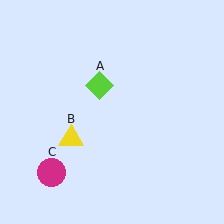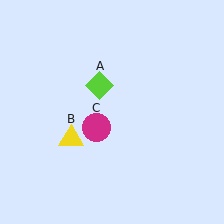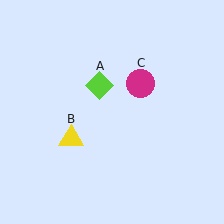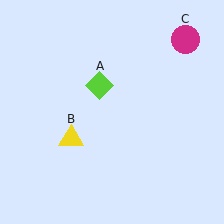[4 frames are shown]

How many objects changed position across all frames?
1 object changed position: magenta circle (object C).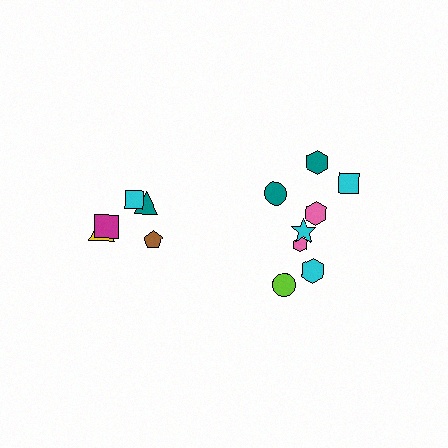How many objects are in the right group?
There are 8 objects.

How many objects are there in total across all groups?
There are 13 objects.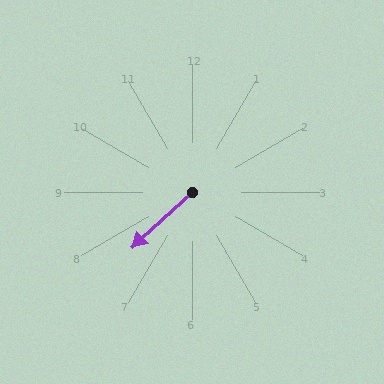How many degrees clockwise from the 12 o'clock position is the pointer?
Approximately 228 degrees.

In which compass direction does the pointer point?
Southwest.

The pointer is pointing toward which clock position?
Roughly 8 o'clock.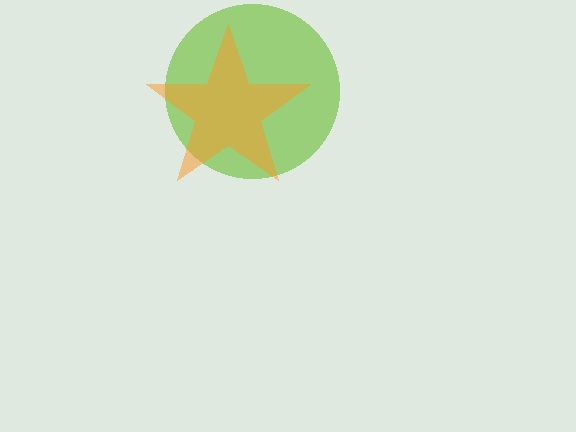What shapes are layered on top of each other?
The layered shapes are: a lime circle, an orange star.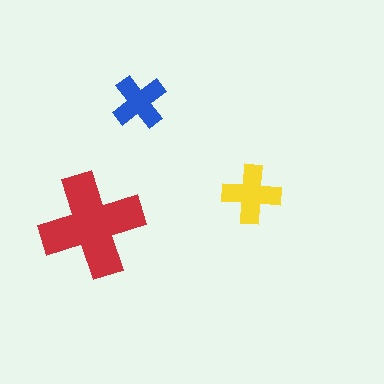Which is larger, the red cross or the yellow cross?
The red one.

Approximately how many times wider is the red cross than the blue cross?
About 2 times wider.